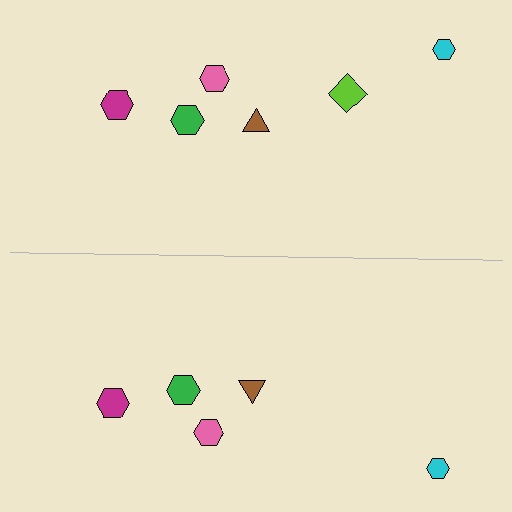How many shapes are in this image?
There are 11 shapes in this image.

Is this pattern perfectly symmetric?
No, the pattern is not perfectly symmetric. A lime diamond is missing from the bottom side.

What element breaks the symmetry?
A lime diamond is missing from the bottom side.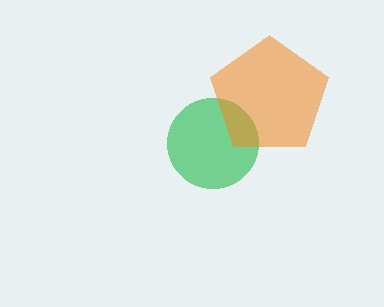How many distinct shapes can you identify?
There are 2 distinct shapes: a green circle, an orange pentagon.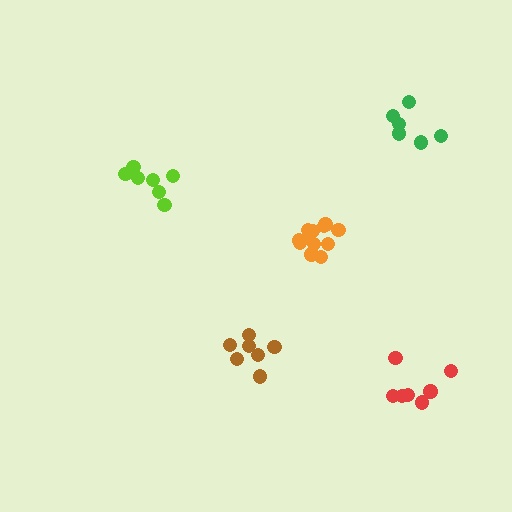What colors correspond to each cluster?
The clusters are colored: brown, green, orange, lime, red.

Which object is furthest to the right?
The green cluster is rightmost.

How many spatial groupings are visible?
There are 5 spatial groupings.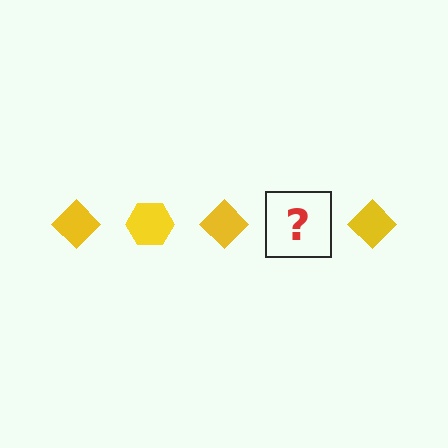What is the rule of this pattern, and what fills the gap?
The rule is that the pattern cycles through diamond, hexagon shapes in yellow. The gap should be filled with a yellow hexagon.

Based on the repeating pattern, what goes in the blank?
The blank should be a yellow hexagon.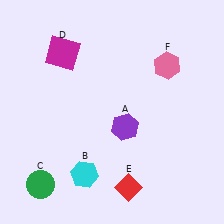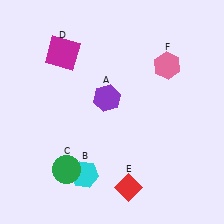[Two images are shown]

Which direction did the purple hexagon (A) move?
The purple hexagon (A) moved up.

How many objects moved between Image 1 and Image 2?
2 objects moved between the two images.